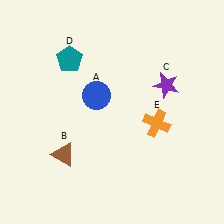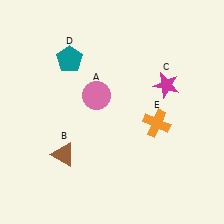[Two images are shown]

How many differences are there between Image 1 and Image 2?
There are 2 differences between the two images.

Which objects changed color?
A changed from blue to pink. C changed from purple to magenta.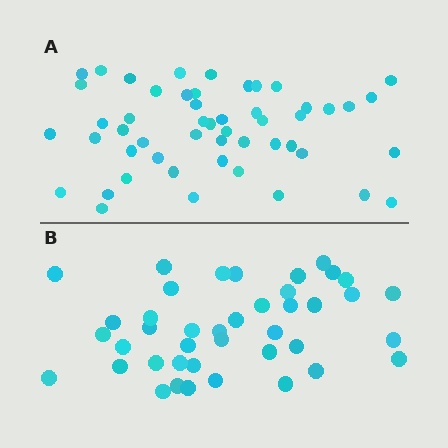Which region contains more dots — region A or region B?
Region A (the top region) has more dots.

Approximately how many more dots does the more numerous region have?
Region A has roughly 10 or so more dots than region B.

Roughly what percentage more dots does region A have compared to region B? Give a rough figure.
About 25% more.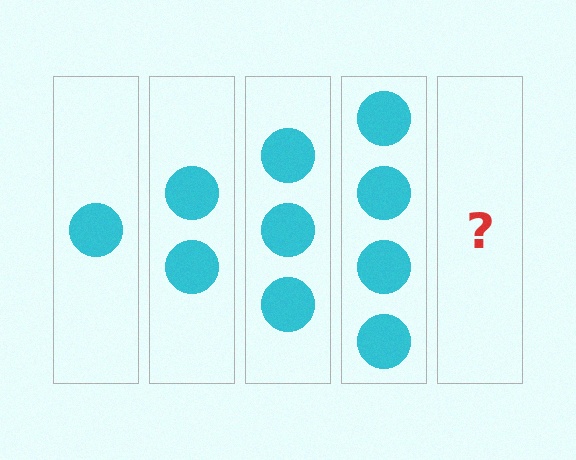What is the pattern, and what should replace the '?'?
The pattern is that each step adds one more circle. The '?' should be 5 circles.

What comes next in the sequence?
The next element should be 5 circles.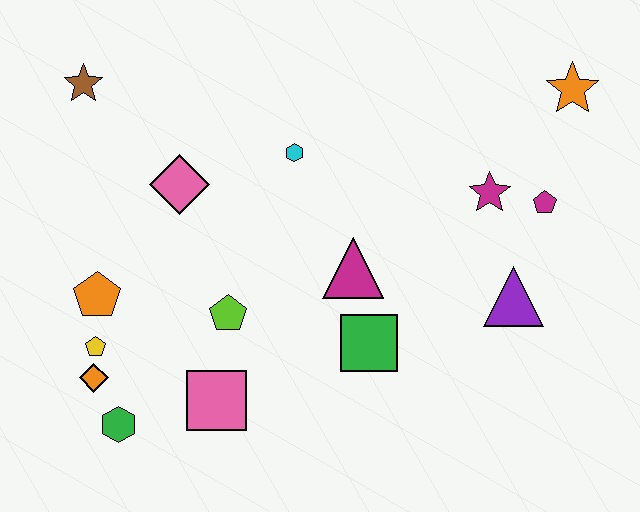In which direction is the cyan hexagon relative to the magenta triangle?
The cyan hexagon is above the magenta triangle.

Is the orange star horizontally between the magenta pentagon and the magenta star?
No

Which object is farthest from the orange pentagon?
The orange star is farthest from the orange pentagon.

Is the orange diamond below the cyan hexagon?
Yes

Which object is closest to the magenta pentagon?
The magenta star is closest to the magenta pentagon.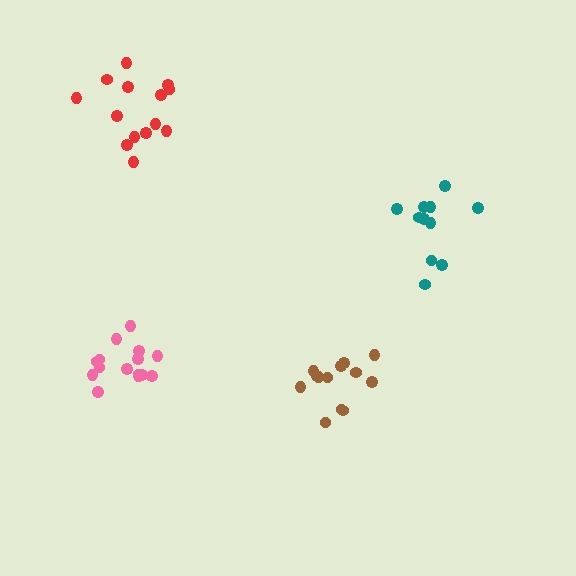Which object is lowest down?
The brown cluster is bottommost.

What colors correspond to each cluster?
The clusters are colored: red, teal, brown, pink.